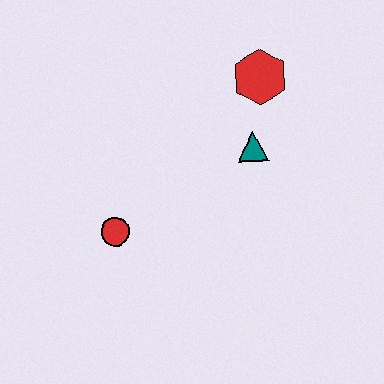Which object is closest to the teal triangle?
The red hexagon is closest to the teal triangle.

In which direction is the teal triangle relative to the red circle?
The teal triangle is to the right of the red circle.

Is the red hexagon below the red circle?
No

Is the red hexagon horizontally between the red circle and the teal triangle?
No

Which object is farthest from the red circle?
The red hexagon is farthest from the red circle.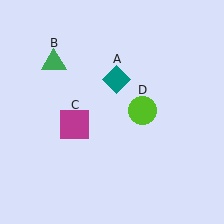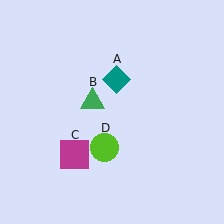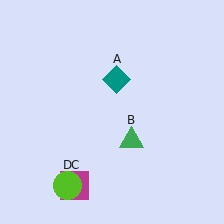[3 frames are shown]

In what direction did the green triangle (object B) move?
The green triangle (object B) moved down and to the right.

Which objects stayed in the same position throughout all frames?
Teal diamond (object A) remained stationary.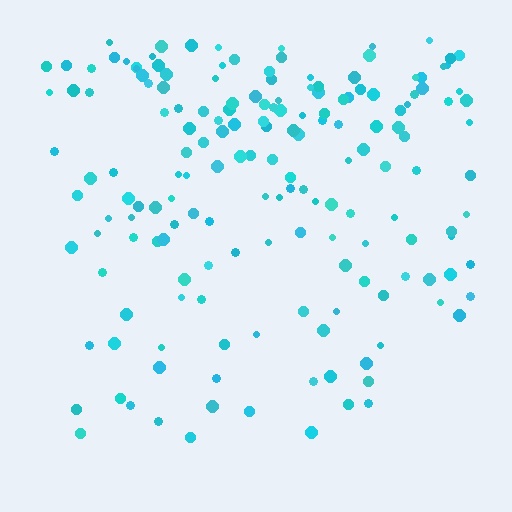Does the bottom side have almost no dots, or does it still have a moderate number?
Still a moderate number, just noticeably fewer than the top.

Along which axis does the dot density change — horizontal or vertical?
Vertical.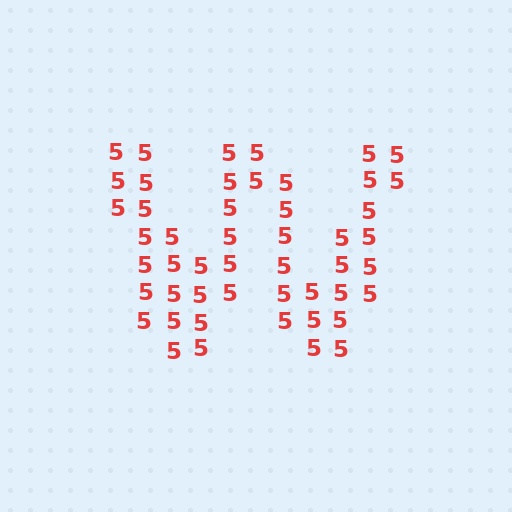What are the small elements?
The small elements are digit 5's.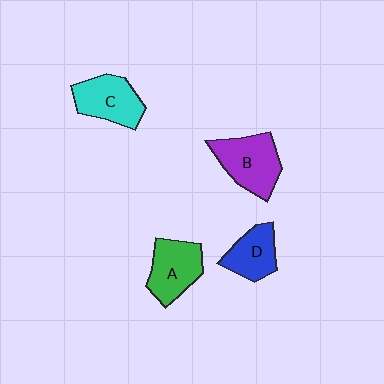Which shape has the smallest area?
Shape D (blue).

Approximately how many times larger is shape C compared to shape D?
Approximately 1.3 times.